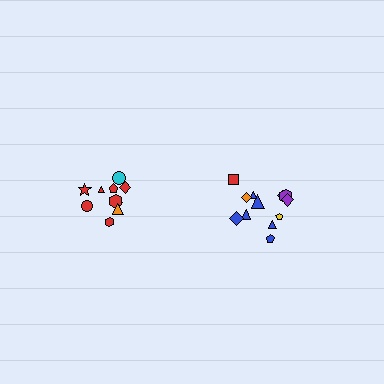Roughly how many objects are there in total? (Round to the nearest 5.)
Roughly 20 objects in total.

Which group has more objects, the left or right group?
The right group.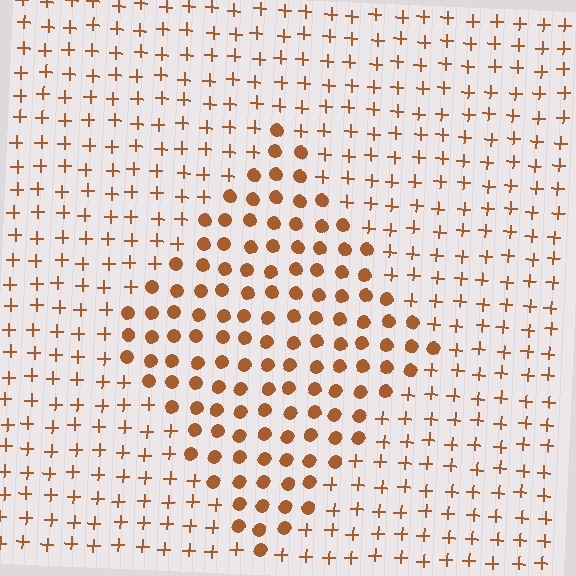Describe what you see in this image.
The image is filled with small brown elements arranged in a uniform grid. A diamond-shaped region contains circles, while the surrounding area contains plus signs. The boundary is defined purely by the change in element shape.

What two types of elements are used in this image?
The image uses circles inside the diamond region and plus signs outside it.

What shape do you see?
I see a diamond.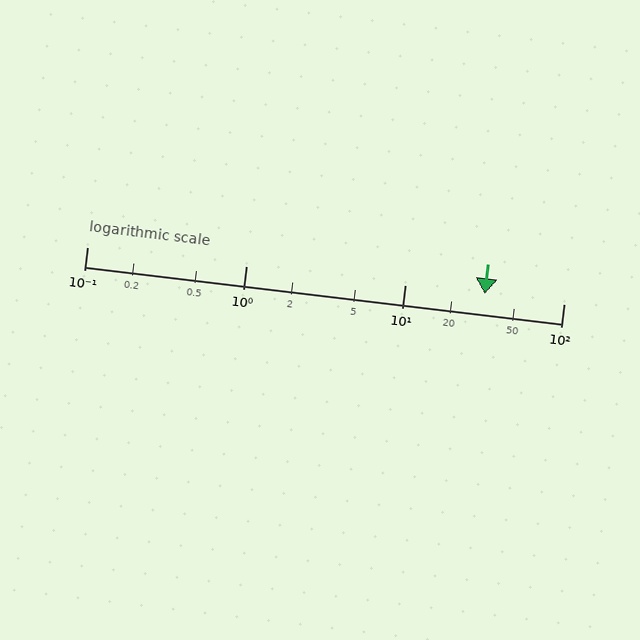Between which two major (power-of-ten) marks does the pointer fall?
The pointer is between 10 and 100.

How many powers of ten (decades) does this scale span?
The scale spans 3 decades, from 0.1 to 100.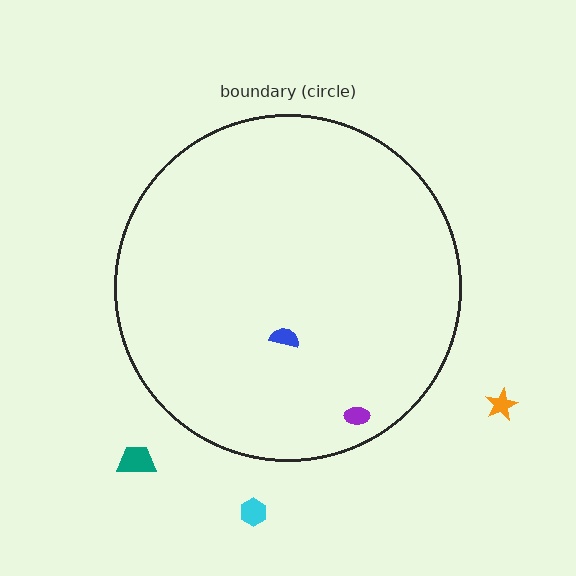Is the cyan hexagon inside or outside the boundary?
Outside.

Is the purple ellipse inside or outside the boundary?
Inside.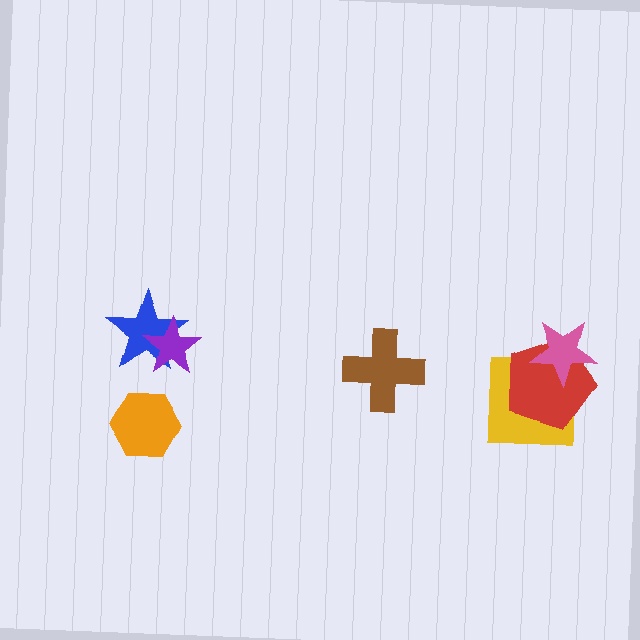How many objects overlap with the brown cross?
0 objects overlap with the brown cross.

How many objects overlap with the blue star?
1 object overlaps with the blue star.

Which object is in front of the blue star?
The purple star is in front of the blue star.